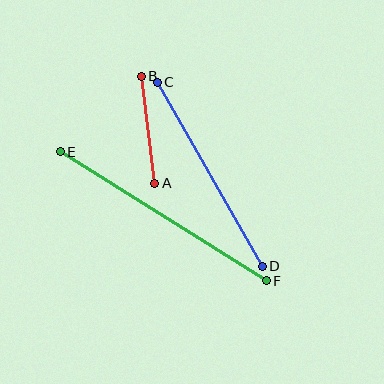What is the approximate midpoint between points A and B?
The midpoint is at approximately (148, 130) pixels.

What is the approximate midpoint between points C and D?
The midpoint is at approximately (210, 174) pixels.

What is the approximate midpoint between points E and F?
The midpoint is at approximately (163, 216) pixels.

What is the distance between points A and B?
The distance is approximately 108 pixels.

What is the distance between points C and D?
The distance is approximately 212 pixels.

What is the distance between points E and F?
The distance is approximately 243 pixels.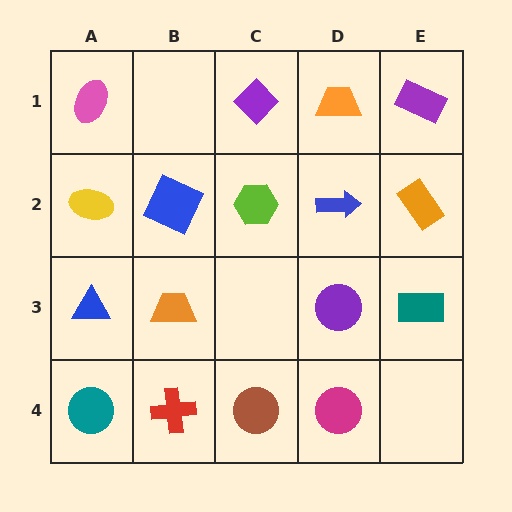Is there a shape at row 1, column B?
No, that cell is empty.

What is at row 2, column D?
A blue arrow.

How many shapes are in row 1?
4 shapes.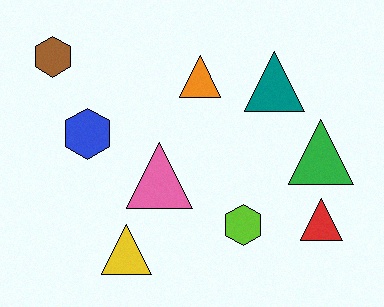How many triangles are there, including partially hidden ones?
There are 6 triangles.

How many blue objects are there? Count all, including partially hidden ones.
There is 1 blue object.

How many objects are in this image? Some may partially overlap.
There are 9 objects.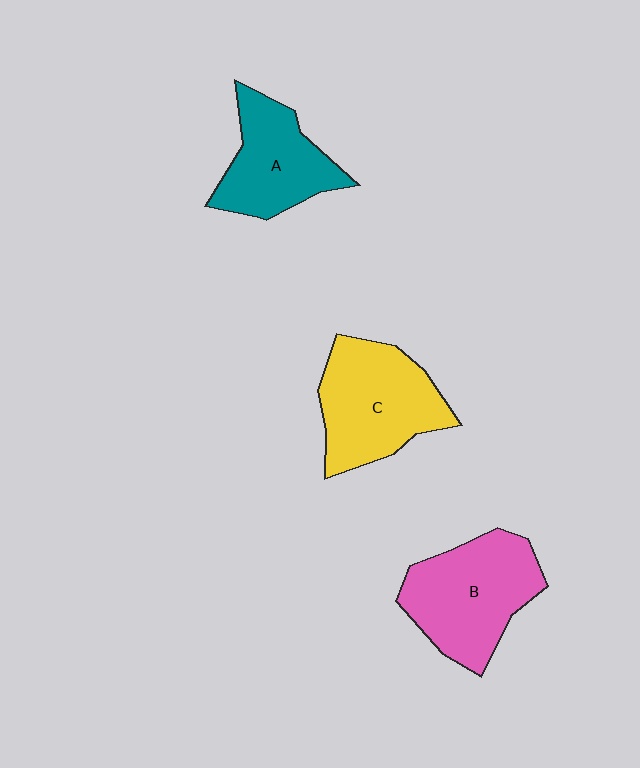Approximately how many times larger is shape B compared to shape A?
Approximately 1.3 times.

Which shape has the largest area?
Shape B (pink).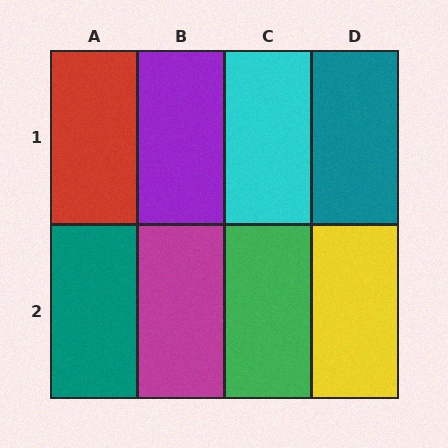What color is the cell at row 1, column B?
Purple.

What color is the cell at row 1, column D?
Teal.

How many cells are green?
1 cell is green.